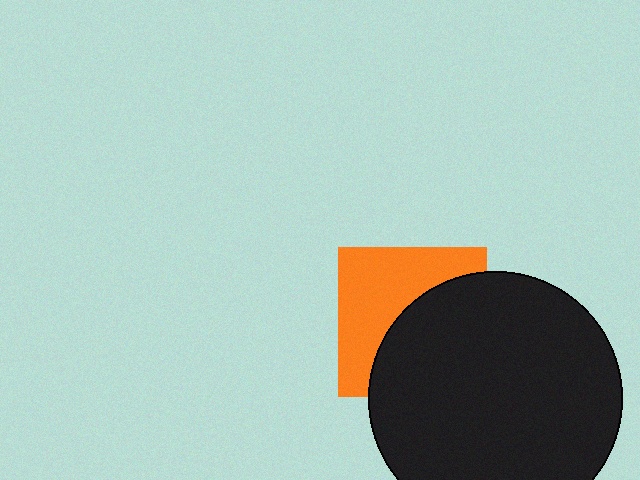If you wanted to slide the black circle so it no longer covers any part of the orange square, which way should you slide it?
Slide it toward the lower-right — that is the most direct way to separate the two shapes.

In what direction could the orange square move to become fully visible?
The orange square could move toward the upper-left. That would shift it out from behind the black circle entirely.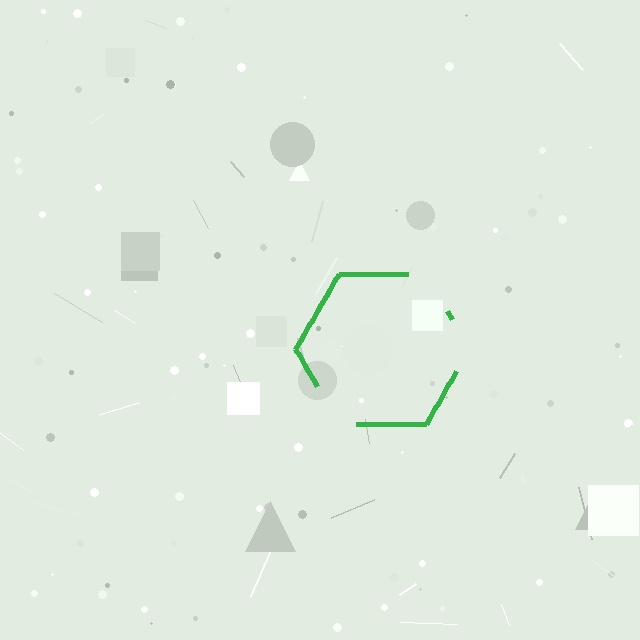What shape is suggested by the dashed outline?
The dashed outline suggests a hexagon.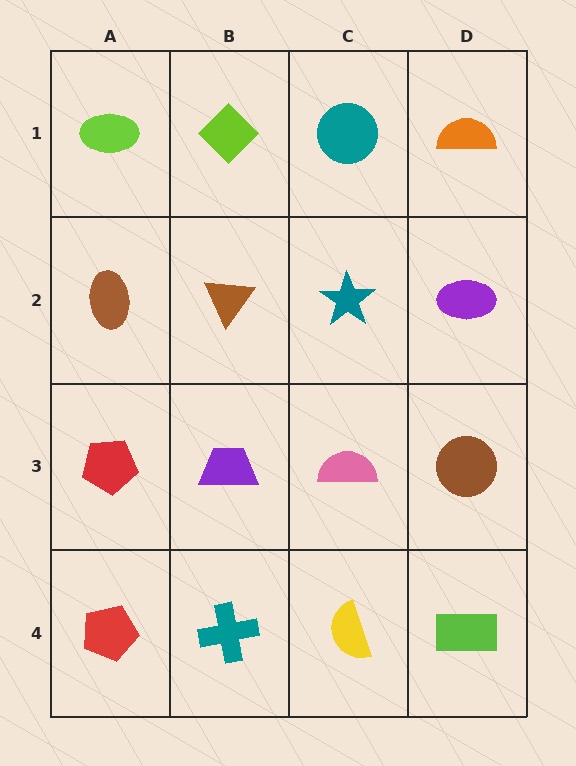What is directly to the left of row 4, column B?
A red pentagon.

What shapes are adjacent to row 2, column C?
A teal circle (row 1, column C), a pink semicircle (row 3, column C), a brown triangle (row 2, column B), a purple ellipse (row 2, column D).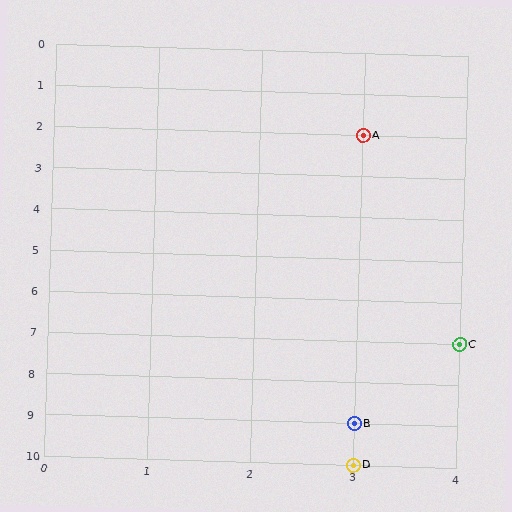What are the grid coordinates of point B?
Point B is at grid coordinates (3, 9).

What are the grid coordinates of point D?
Point D is at grid coordinates (3, 10).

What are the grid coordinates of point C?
Point C is at grid coordinates (4, 7).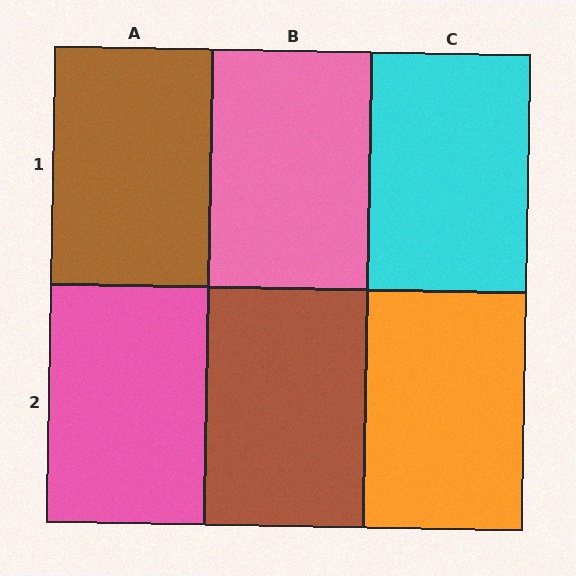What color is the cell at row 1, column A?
Brown.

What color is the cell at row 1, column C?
Cyan.